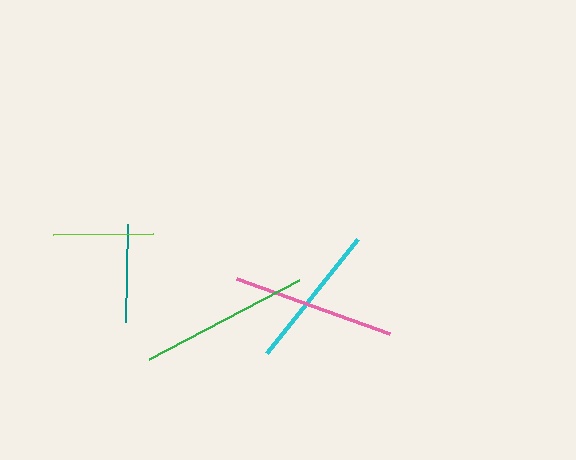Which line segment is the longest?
The green line is the longest at approximately 170 pixels.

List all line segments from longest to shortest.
From longest to shortest: green, pink, cyan, lime, teal.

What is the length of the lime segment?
The lime segment is approximately 99 pixels long.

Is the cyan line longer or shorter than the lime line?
The cyan line is longer than the lime line.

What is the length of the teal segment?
The teal segment is approximately 99 pixels long.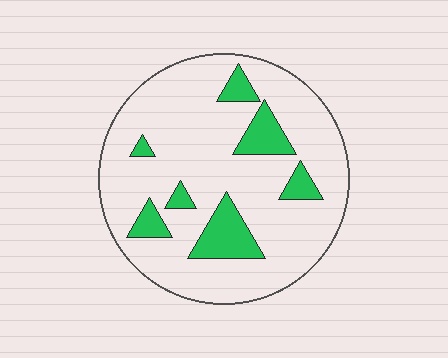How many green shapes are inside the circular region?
7.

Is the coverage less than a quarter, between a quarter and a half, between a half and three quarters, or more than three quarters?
Less than a quarter.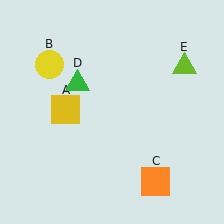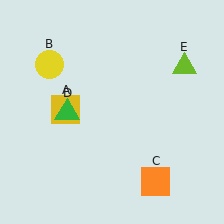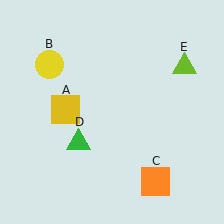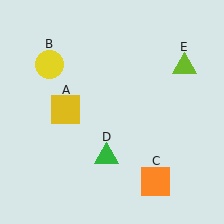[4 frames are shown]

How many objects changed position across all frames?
1 object changed position: green triangle (object D).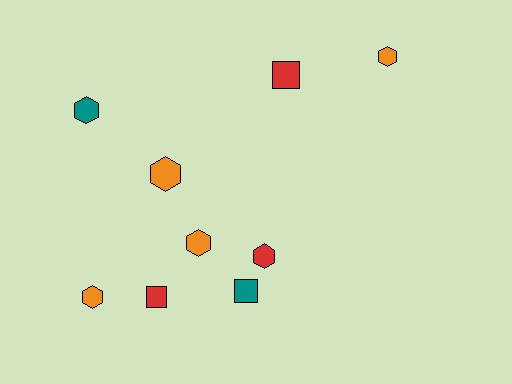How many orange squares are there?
There are no orange squares.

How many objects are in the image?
There are 9 objects.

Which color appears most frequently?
Orange, with 4 objects.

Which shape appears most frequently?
Hexagon, with 6 objects.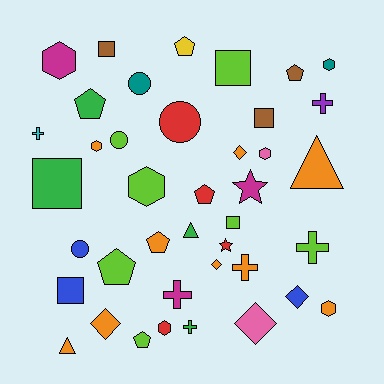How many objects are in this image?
There are 40 objects.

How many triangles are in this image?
There are 3 triangles.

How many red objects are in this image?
There are 4 red objects.